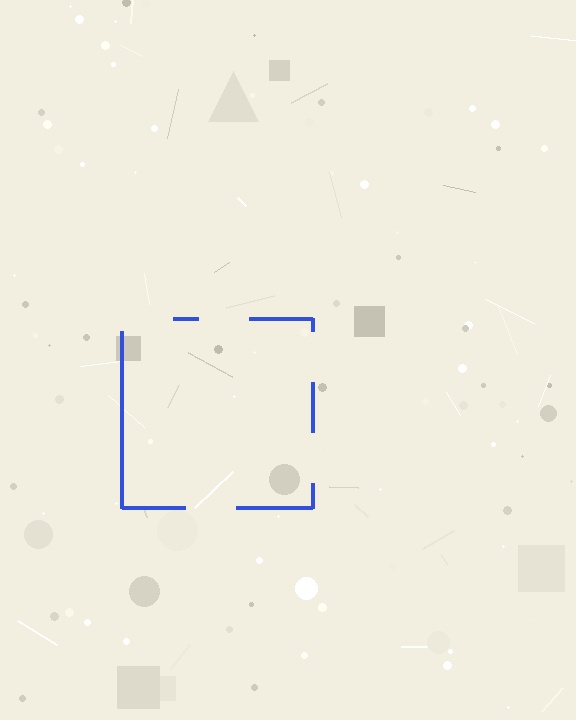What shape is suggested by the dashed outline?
The dashed outline suggests a square.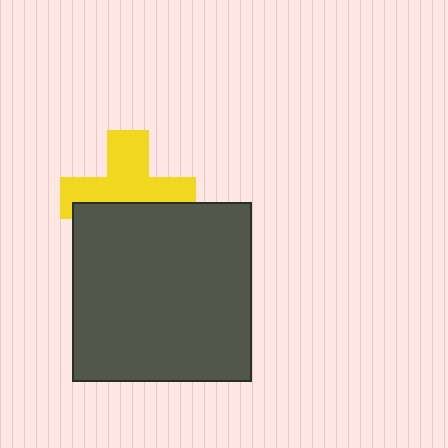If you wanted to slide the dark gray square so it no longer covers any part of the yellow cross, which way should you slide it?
Slide it down — that is the most direct way to separate the two shapes.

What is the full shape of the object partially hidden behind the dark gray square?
The partially hidden object is a yellow cross.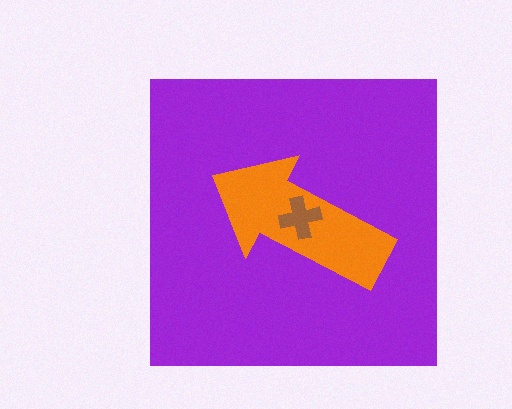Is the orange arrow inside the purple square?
Yes.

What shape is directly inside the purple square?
The orange arrow.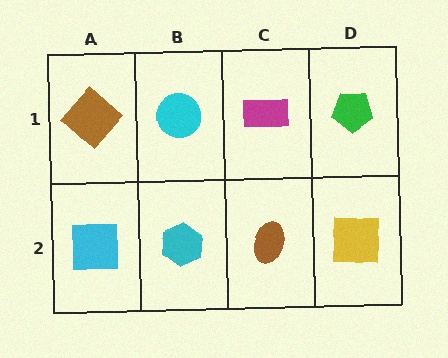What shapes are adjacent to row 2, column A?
A brown diamond (row 1, column A), a cyan hexagon (row 2, column B).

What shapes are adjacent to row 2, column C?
A magenta rectangle (row 1, column C), a cyan hexagon (row 2, column B), a yellow square (row 2, column D).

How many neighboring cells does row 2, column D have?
2.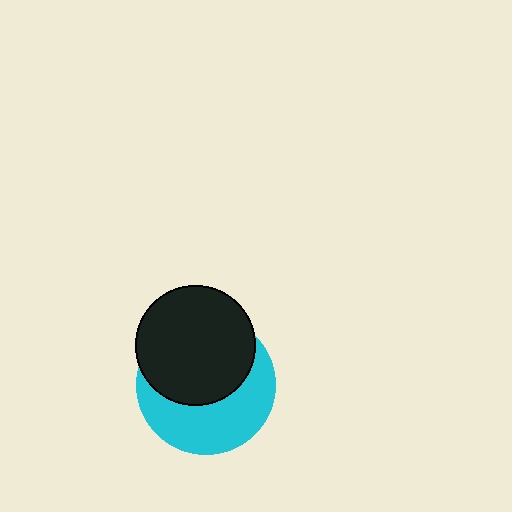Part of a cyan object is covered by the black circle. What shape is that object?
It is a circle.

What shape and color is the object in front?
The object in front is a black circle.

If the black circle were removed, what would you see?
You would see the complete cyan circle.